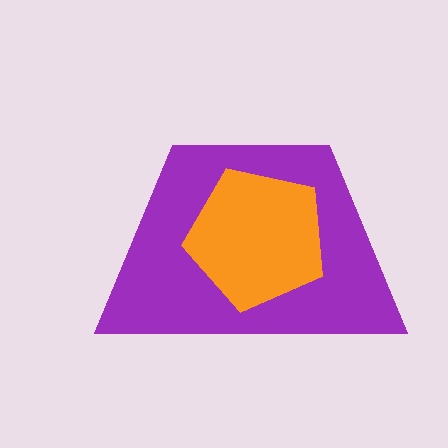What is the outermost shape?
The purple trapezoid.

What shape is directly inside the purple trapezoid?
The orange pentagon.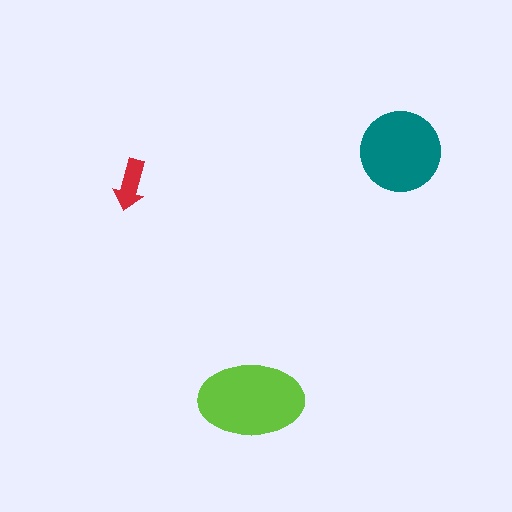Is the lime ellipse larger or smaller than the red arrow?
Larger.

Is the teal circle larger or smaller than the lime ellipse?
Smaller.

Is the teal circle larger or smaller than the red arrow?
Larger.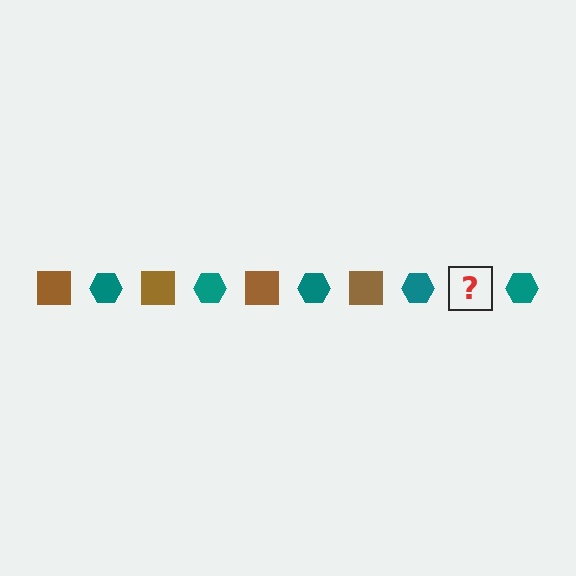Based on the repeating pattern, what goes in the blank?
The blank should be a brown square.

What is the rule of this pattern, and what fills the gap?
The rule is that the pattern alternates between brown square and teal hexagon. The gap should be filled with a brown square.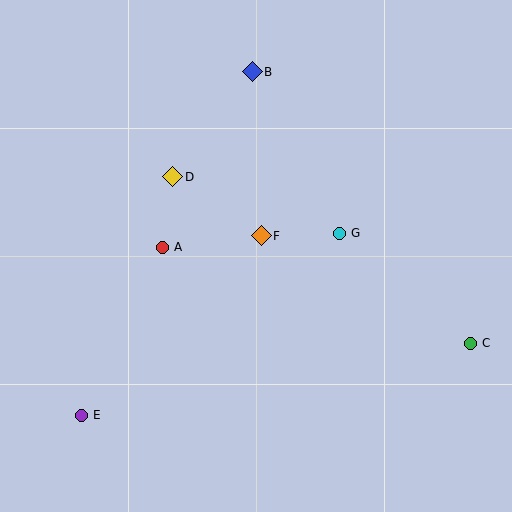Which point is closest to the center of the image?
Point F at (261, 236) is closest to the center.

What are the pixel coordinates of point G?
Point G is at (339, 233).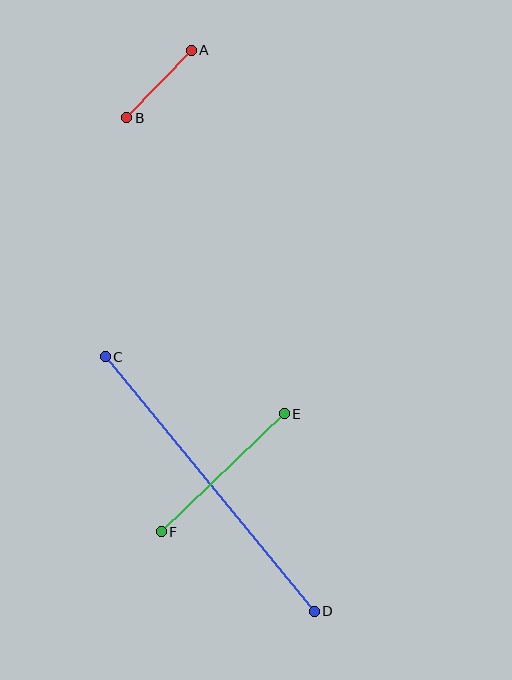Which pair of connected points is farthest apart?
Points C and D are farthest apart.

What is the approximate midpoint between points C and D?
The midpoint is at approximately (210, 484) pixels.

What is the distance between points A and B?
The distance is approximately 93 pixels.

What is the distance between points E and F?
The distance is approximately 171 pixels.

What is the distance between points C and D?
The distance is approximately 329 pixels.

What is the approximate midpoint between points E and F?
The midpoint is at approximately (223, 473) pixels.